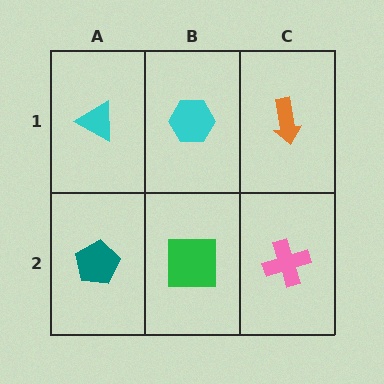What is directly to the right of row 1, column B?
An orange arrow.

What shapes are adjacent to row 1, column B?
A green square (row 2, column B), a cyan triangle (row 1, column A), an orange arrow (row 1, column C).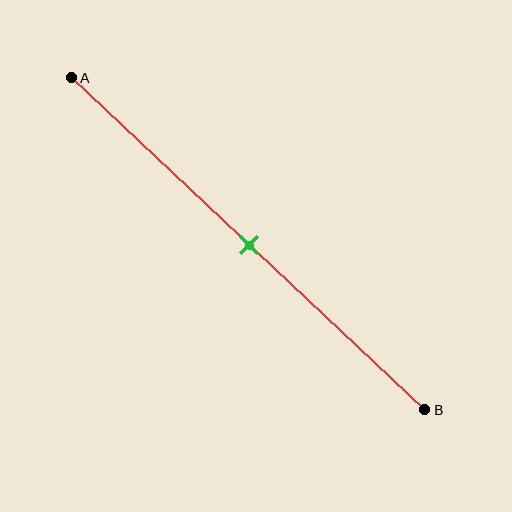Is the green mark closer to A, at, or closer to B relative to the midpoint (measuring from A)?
The green mark is approximately at the midpoint of segment AB.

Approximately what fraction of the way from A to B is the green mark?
The green mark is approximately 50% of the way from A to B.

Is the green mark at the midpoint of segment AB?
Yes, the mark is approximately at the midpoint.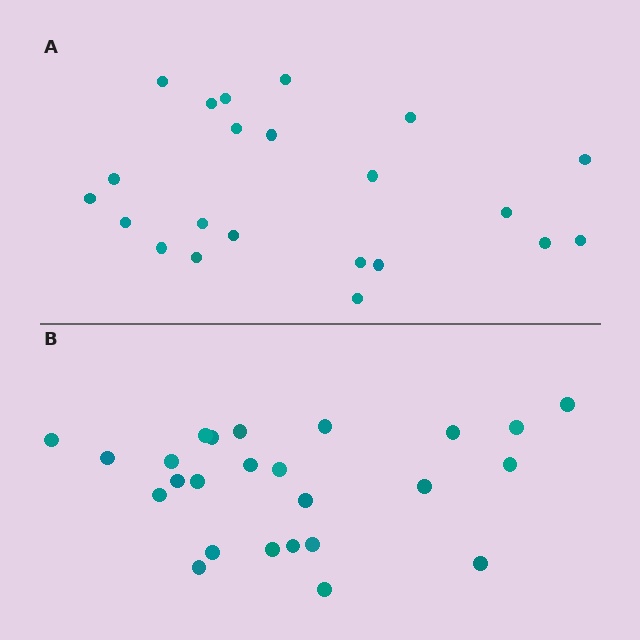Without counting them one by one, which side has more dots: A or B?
Region B (the bottom region) has more dots.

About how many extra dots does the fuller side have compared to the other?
Region B has just a few more — roughly 2 or 3 more dots than region A.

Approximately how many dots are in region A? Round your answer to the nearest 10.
About 20 dots. (The exact count is 22, which rounds to 20.)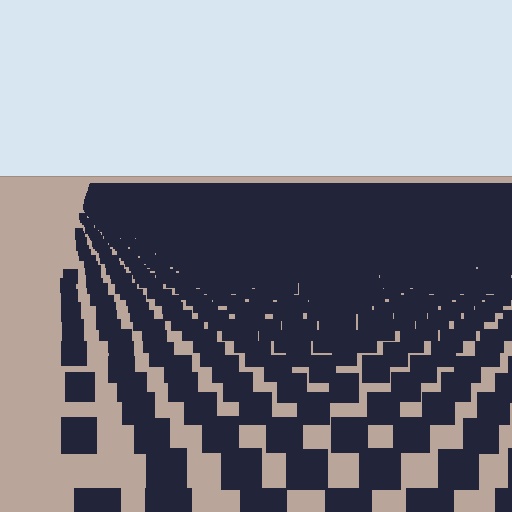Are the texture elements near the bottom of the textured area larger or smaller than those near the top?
Larger. Near the bottom, elements are closer to the viewer and appear at a bigger on-screen size.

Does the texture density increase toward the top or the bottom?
Density increases toward the top.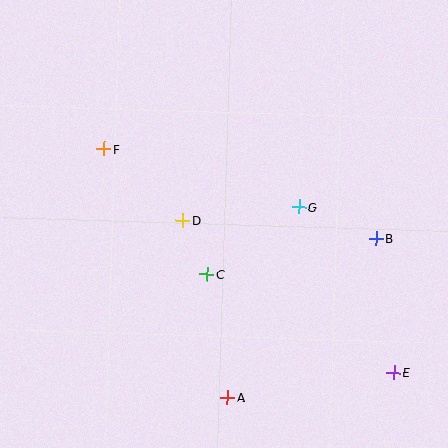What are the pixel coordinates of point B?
Point B is at (376, 239).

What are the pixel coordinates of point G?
Point G is at (299, 207).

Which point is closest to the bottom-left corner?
Point A is closest to the bottom-left corner.